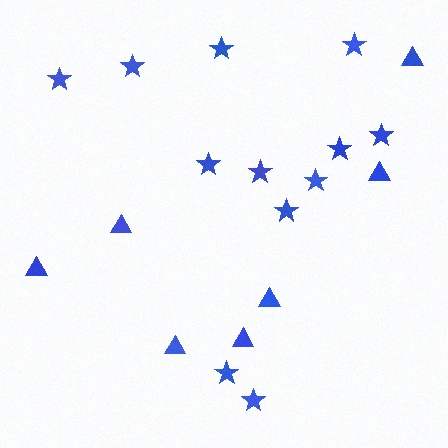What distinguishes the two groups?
There are 2 groups: one group of stars (12) and one group of triangles (7).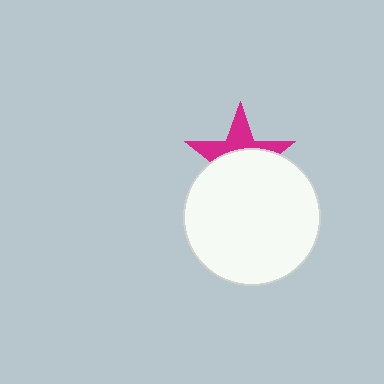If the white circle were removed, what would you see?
You would see the complete magenta star.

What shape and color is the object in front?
The object in front is a white circle.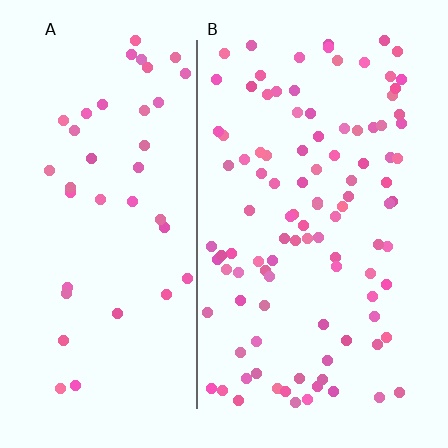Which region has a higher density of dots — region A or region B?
B (the right).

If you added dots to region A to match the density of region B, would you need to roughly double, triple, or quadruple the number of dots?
Approximately triple.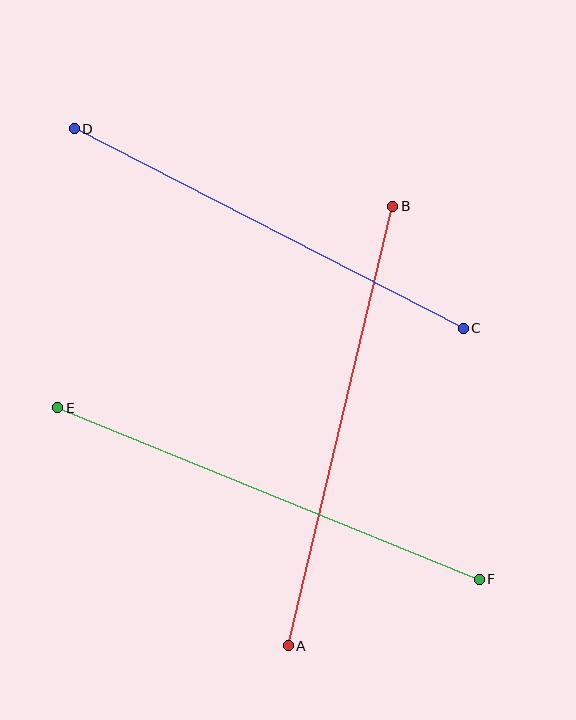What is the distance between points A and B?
The distance is approximately 452 pixels.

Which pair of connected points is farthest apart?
Points E and F are farthest apart.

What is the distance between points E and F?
The distance is approximately 455 pixels.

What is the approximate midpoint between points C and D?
The midpoint is at approximately (269, 228) pixels.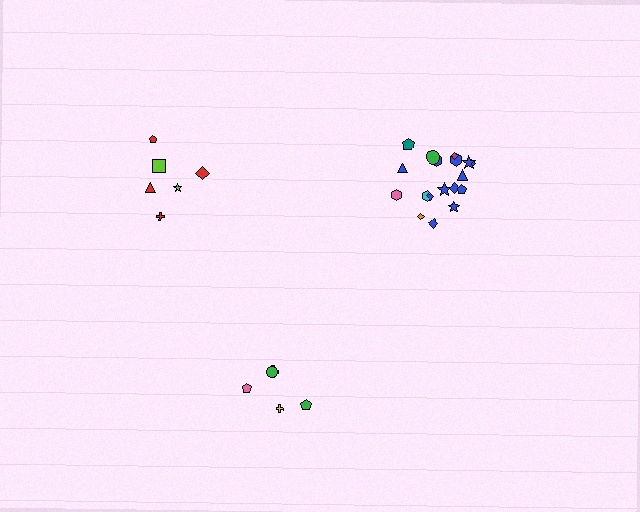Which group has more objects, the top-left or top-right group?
The top-right group.